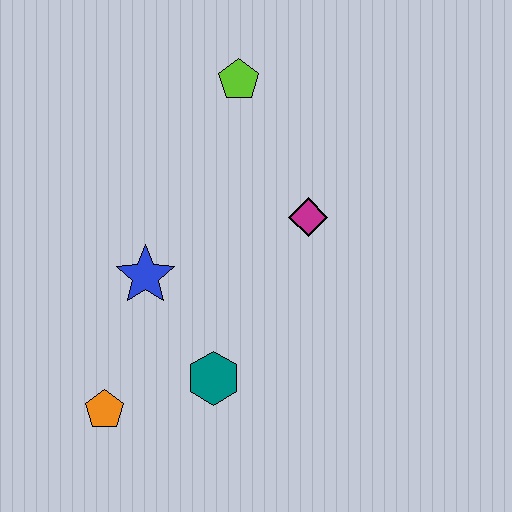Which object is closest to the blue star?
The teal hexagon is closest to the blue star.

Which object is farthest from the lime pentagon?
The orange pentagon is farthest from the lime pentagon.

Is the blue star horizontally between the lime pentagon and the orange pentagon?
Yes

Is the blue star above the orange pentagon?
Yes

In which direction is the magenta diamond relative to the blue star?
The magenta diamond is to the right of the blue star.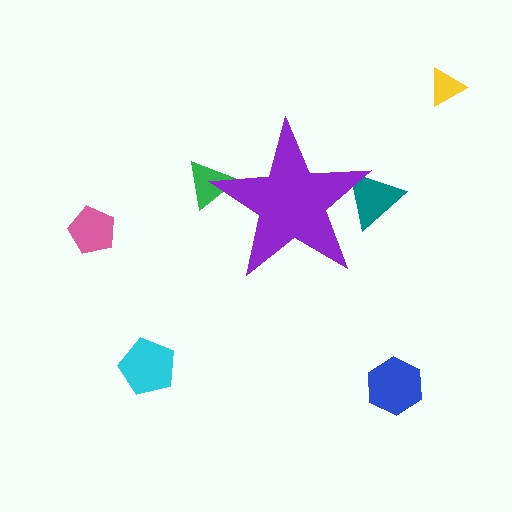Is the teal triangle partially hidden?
Yes, the teal triangle is partially hidden behind the purple star.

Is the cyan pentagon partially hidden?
No, the cyan pentagon is fully visible.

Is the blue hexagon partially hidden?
No, the blue hexagon is fully visible.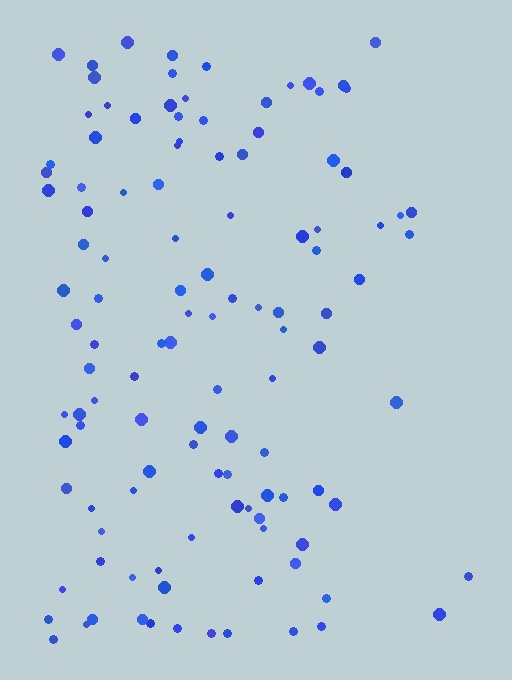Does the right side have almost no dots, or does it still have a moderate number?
Still a moderate number, just noticeably fewer than the left.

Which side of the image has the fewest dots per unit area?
The right.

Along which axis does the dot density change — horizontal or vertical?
Horizontal.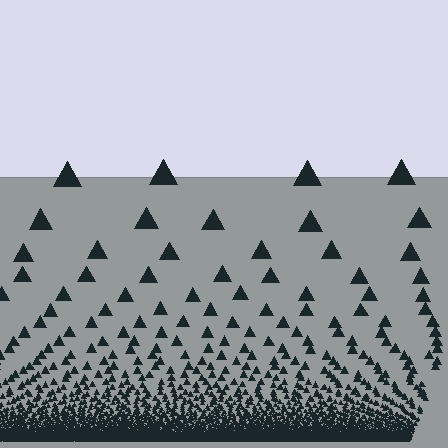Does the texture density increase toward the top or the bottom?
Density increases toward the bottom.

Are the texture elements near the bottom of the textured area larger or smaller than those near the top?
Smaller. The gradient is inverted — elements near the bottom are smaller and denser.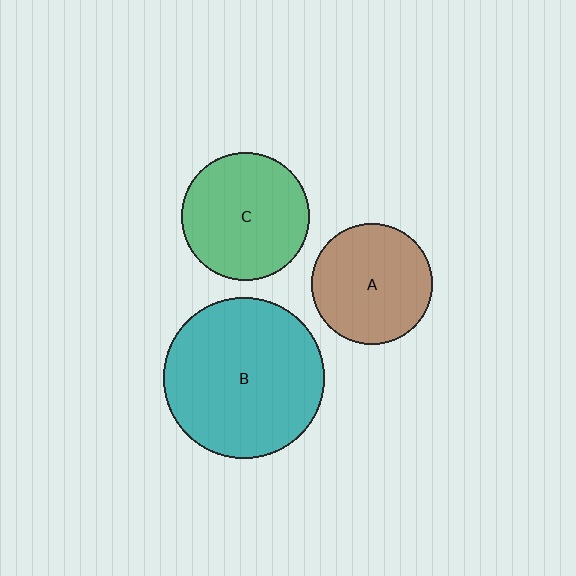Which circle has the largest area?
Circle B (teal).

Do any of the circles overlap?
No, none of the circles overlap.